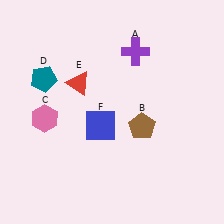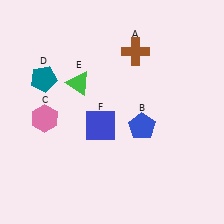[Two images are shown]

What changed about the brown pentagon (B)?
In Image 1, B is brown. In Image 2, it changed to blue.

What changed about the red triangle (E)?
In Image 1, E is red. In Image 2, it changed to green.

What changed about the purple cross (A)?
In Image 1, A is purple. In Image 2, it changed to brown.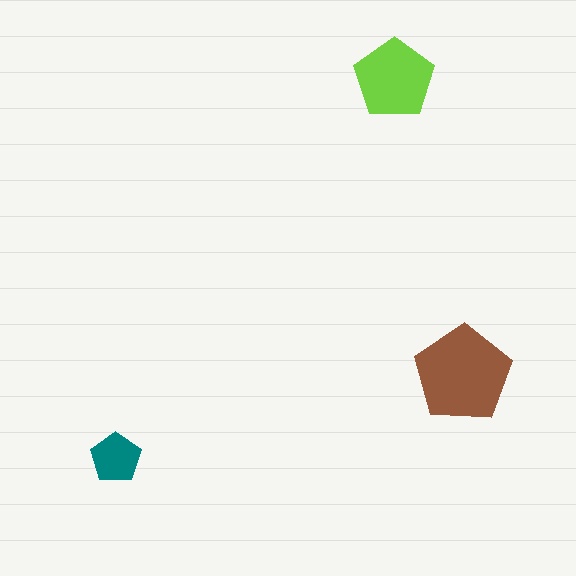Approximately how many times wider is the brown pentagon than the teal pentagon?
About 2 times wider.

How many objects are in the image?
There are 3 objects in the image.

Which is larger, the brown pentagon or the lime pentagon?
The brown one.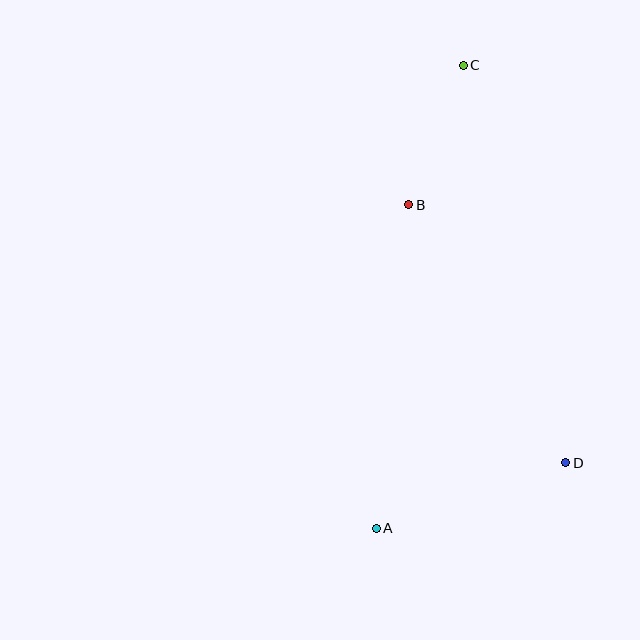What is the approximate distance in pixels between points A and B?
The distance between A and B is approximately 325 pixels.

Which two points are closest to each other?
Points B and C are closest to each other.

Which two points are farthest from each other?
Points A and C are farthest from each other.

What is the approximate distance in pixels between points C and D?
The distance between C and D is approximately 410 pixels.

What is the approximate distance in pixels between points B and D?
The distance between B and D is approximately 302 pixels.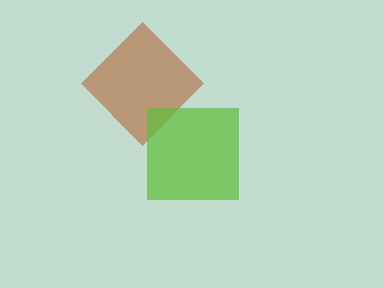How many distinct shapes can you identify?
There are 2 distinct shapes: a brown diamond, a lime square.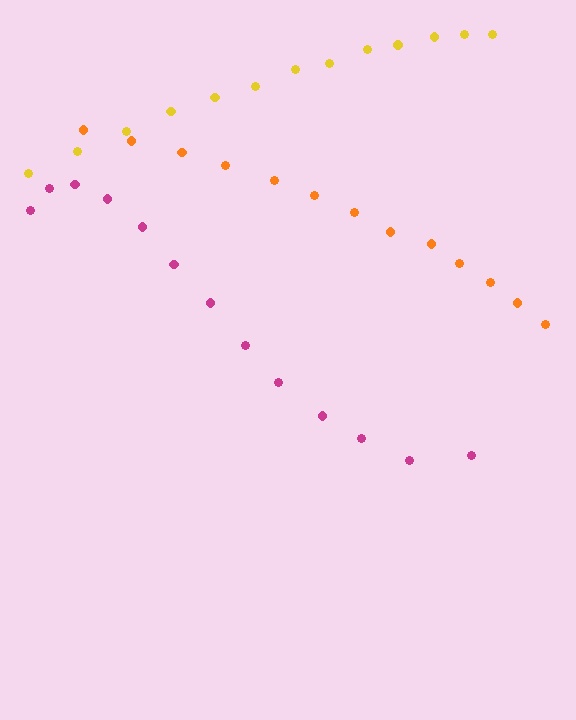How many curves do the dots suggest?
There are 3 distinct paths.